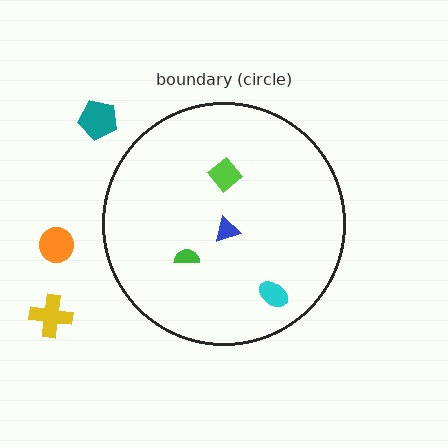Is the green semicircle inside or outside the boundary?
Inside.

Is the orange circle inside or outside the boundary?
Outside.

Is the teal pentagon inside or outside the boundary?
Outside.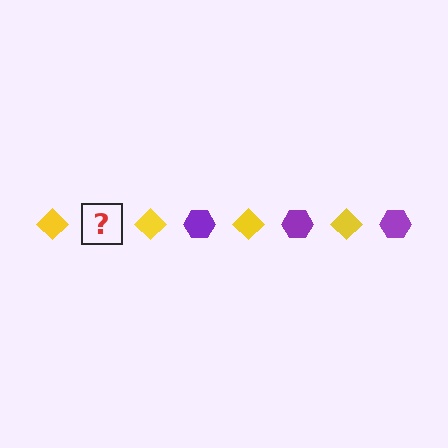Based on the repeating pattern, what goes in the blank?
The blank should be a purple hexagon.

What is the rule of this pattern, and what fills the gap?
The rule is that the pattern alternates between yellow diamond and purple hexagon. The gap should be filled with a purple hexagon.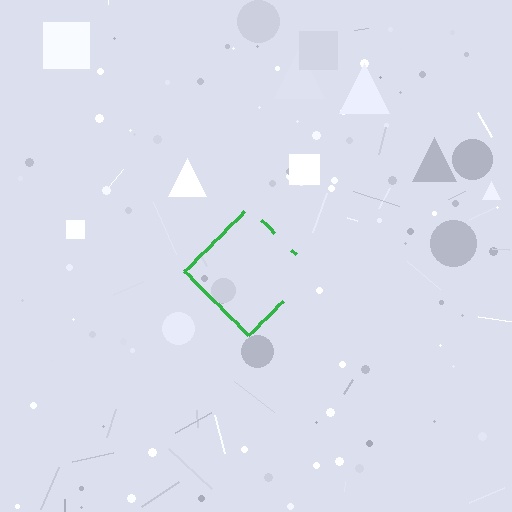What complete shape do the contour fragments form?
The contour fragments form a diamond.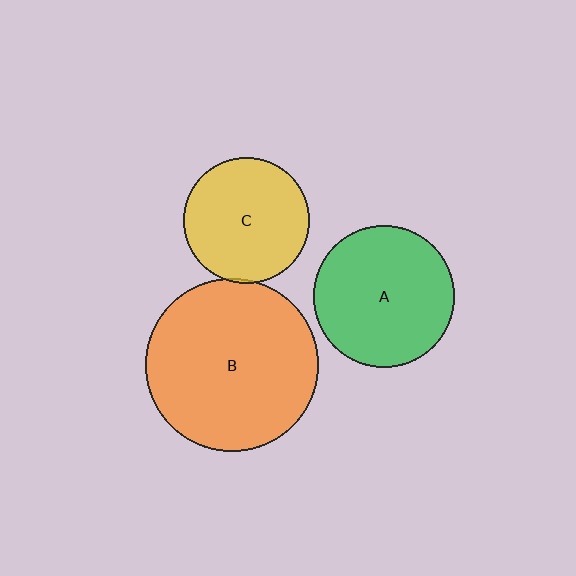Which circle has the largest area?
Circle B (orange).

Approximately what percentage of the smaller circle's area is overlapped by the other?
Approximately 5%.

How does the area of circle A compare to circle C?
Approximately 1.3 times.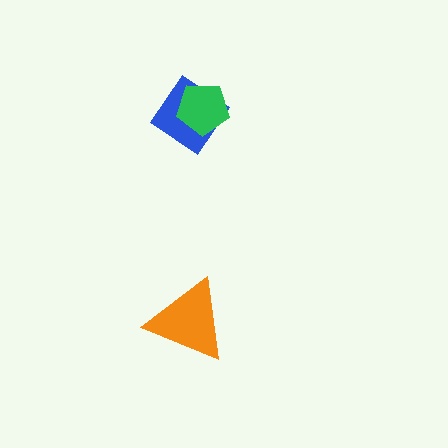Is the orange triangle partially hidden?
No, no other shape covers it.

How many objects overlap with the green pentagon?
1 object overlaps with the green pentagon.